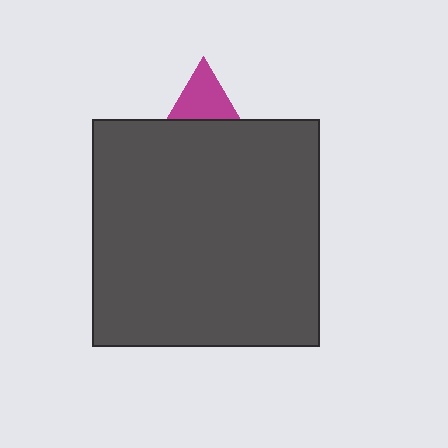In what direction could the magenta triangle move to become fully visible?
The magenta triangle could move up. That would shift it out from behind the dark gray square entirely.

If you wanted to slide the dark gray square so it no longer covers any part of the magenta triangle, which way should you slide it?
Slide it down — that is the most direct way to separate the two shapes.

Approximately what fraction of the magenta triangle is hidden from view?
Roughly 59% of the magenta triangle is hidden behind the dark gray square.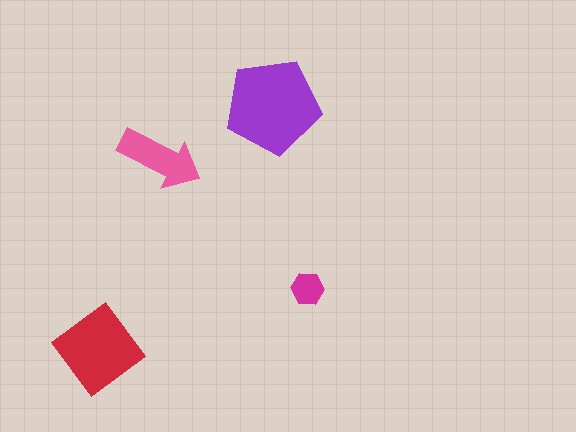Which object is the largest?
The purple pentagon.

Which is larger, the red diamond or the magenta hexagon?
The red diamond.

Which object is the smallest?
The magenta hexagon.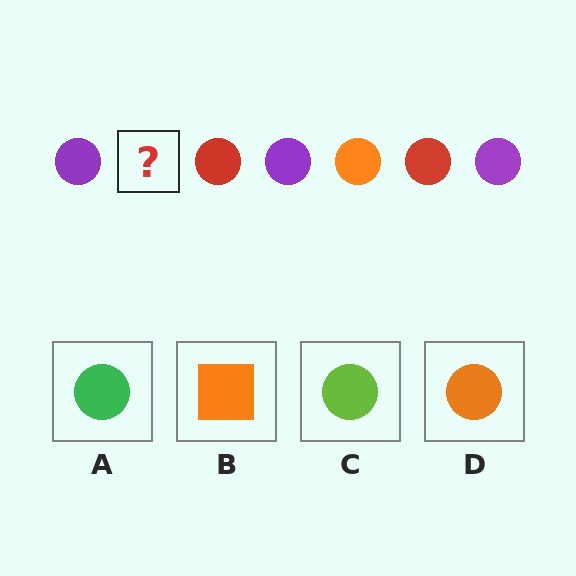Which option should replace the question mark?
Option D.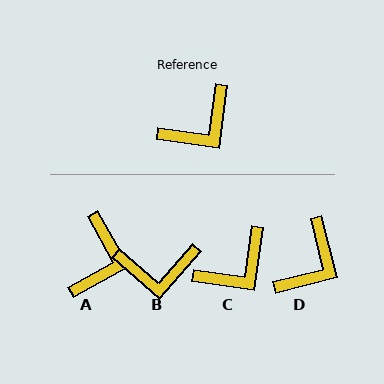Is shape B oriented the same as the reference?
No, it is off by about 34 degrees.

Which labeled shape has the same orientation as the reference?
C.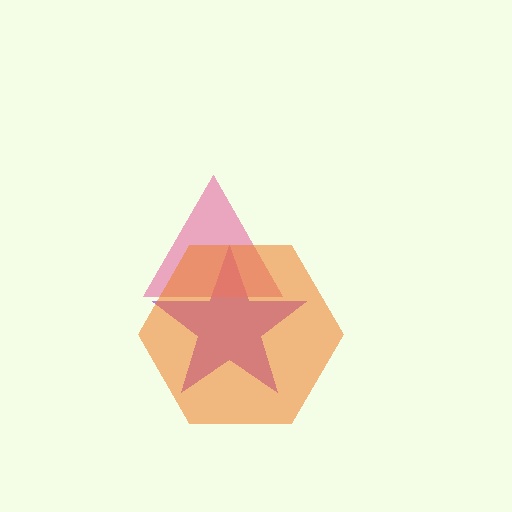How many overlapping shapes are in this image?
There are 3 overlapping shapes in the image.